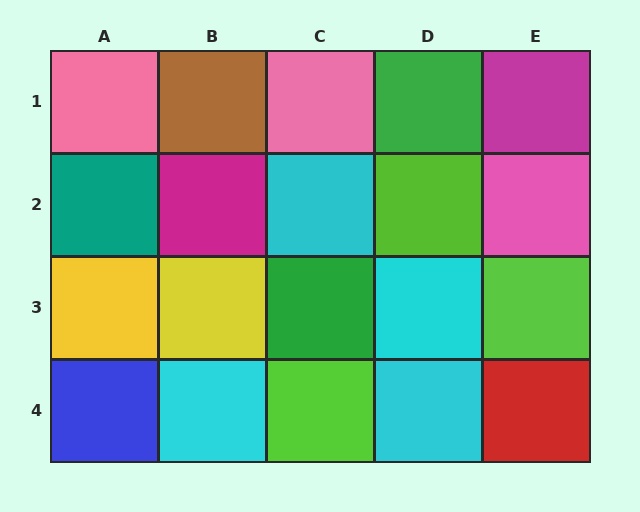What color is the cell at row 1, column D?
Green.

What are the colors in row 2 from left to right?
Teal, magenta, cyan, lime, pink.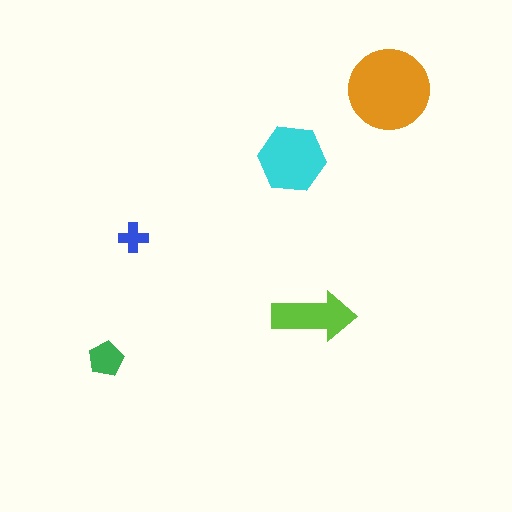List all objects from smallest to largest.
The blue cross, the green pentagon, the lime arrow, the cyan hexagon, the orange circle.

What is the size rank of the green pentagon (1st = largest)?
4th.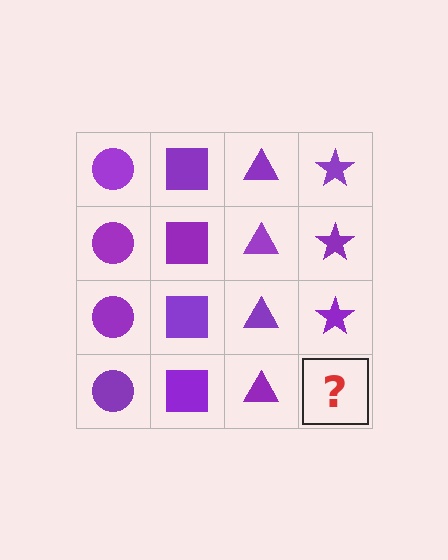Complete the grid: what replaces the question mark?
The question mark should be replaced with a purple star.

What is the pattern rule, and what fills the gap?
The rule is that each column has a consistent shape. The gap should be filled with a purple star.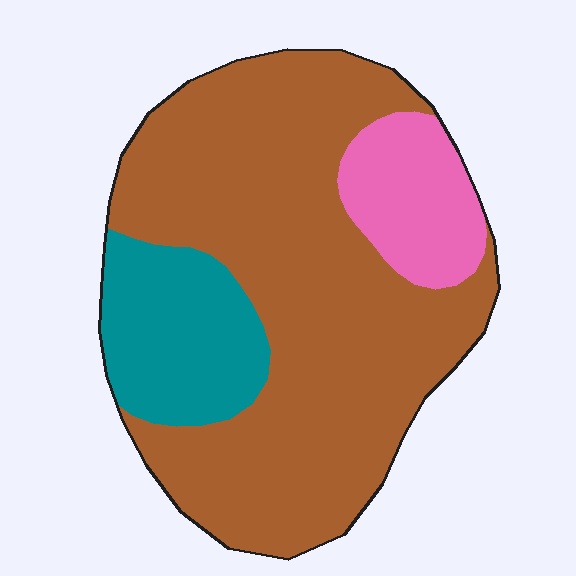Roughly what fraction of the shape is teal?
Teal takes up about one sixth (1/6) of the shape.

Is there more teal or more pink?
Teal.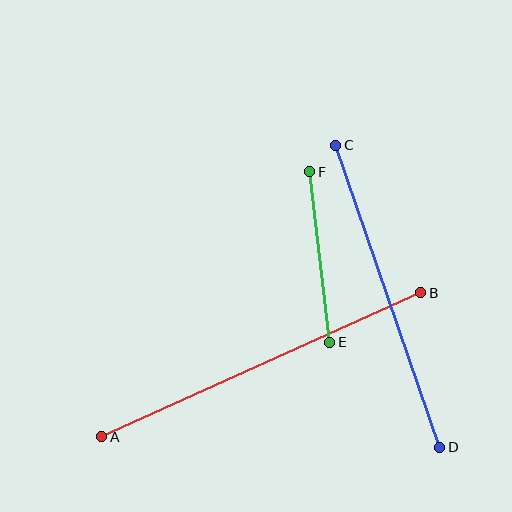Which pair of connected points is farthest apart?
Points A and B are farthest apart.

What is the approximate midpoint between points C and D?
The midpoint is at approximately (388, 296) pixels.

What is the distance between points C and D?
The distance is approximately 320 pixels.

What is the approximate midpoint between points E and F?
The midpoint is at approximately (320, 257) pixels.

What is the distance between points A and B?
The distance is approximately 350 pixels.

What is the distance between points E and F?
The distance is approximately 172 pixels.